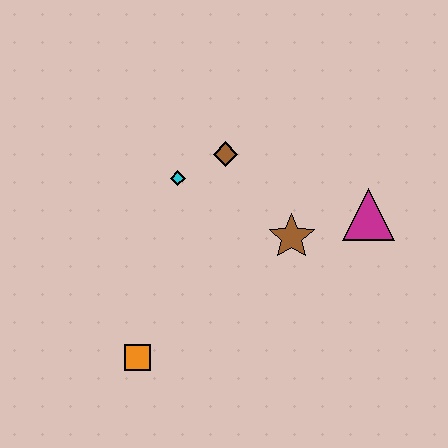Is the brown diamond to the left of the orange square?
No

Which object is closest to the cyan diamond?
The brown diamond is closest to the cyan diamond.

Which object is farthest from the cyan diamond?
The magenta triangle is farthest from the cyan diamond.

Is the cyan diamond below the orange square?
No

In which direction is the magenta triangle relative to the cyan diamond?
The magenta triangle is to the right of the cyan diamond.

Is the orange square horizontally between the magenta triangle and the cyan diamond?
No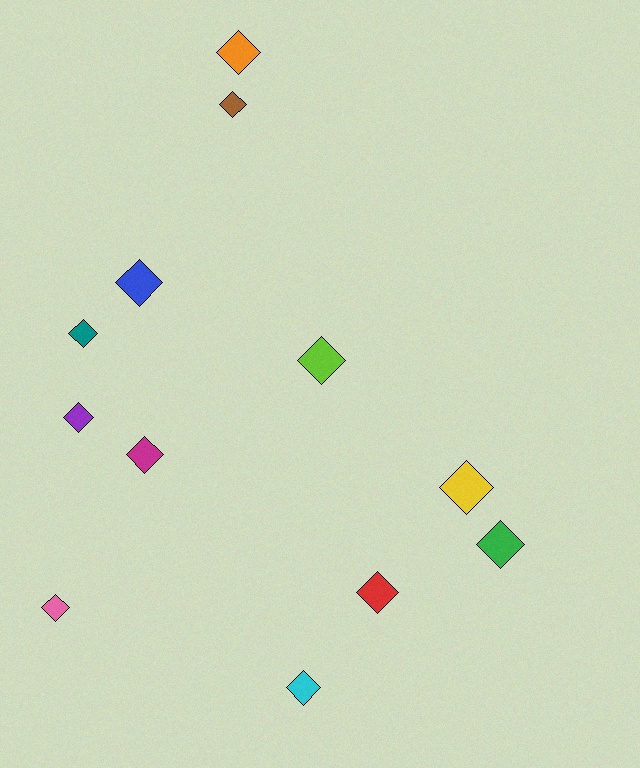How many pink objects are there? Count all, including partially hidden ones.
There is 1 pink object.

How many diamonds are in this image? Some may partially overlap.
There are 12 diamonds.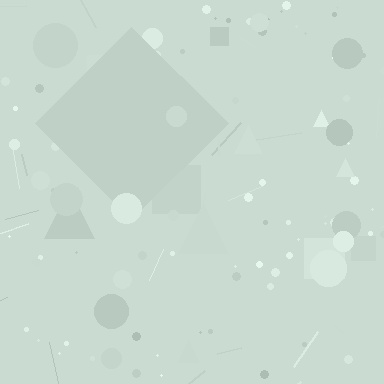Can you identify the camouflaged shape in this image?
The camouflaged shape is a diamond.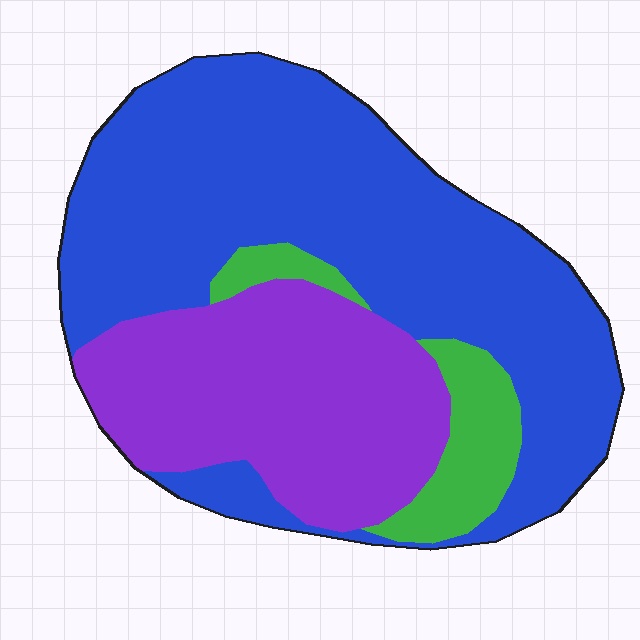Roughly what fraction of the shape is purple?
Purple covers 32% of the shape.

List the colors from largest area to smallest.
From largest to smallest: blue, purple, green.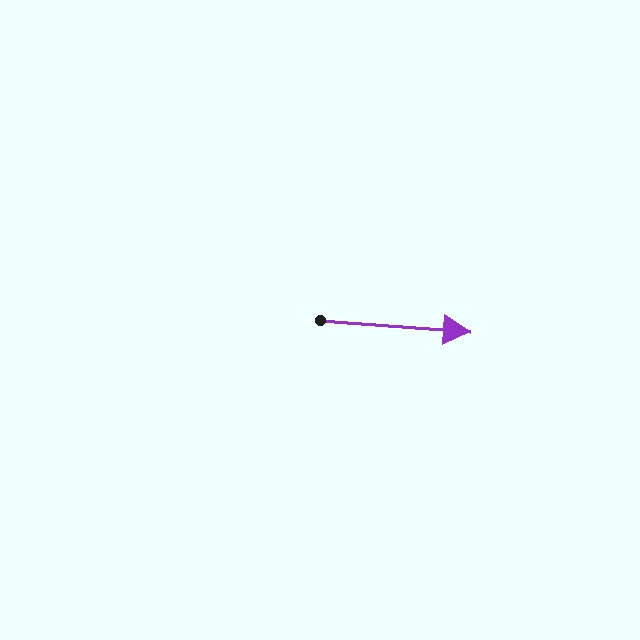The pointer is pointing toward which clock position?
Roughly 3 o'clock.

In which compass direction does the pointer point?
East.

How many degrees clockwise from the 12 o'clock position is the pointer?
Approximately 94 degrees.